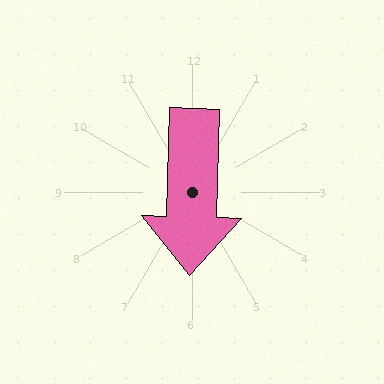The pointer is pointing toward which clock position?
Roughly 6 o'clock.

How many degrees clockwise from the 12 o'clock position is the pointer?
Approximately 182 degrees.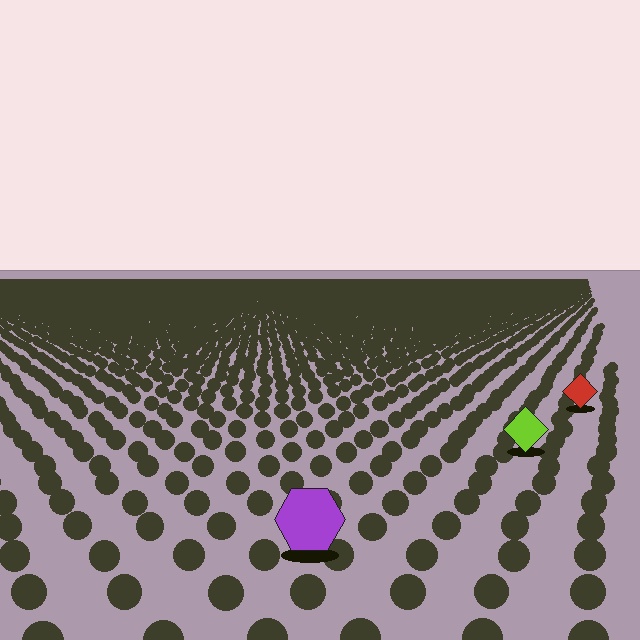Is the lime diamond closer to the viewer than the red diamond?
Yes. The lime diamond is closer — you can tell from the texture gradient: the ground texture is coarser near it.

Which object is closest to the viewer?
The purple hexagon is closest. The texture marks near it are larger and more spread out.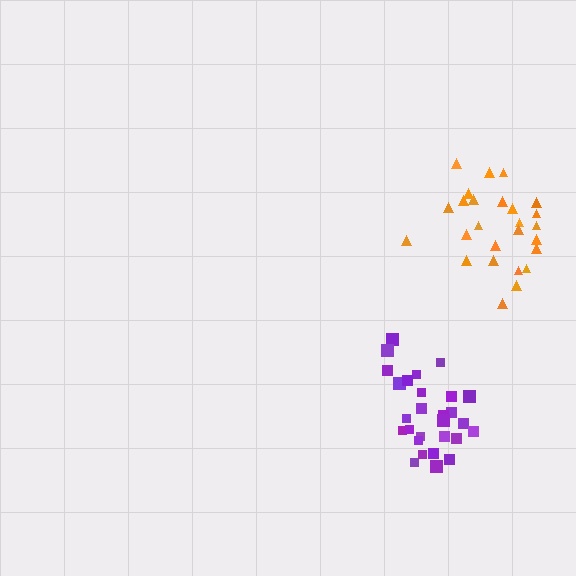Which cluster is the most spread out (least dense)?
Orange.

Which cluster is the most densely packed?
Purple.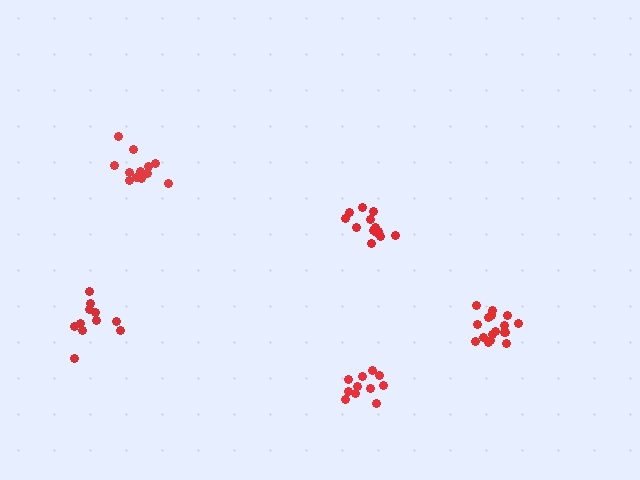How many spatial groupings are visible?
There are 5 spatial groupings.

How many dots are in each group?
Group 1: 14 dots, Group 2: 11 dots, Group 3: 12 dots, Group 4: 11 dots, Group 5: 17 dots (65 total).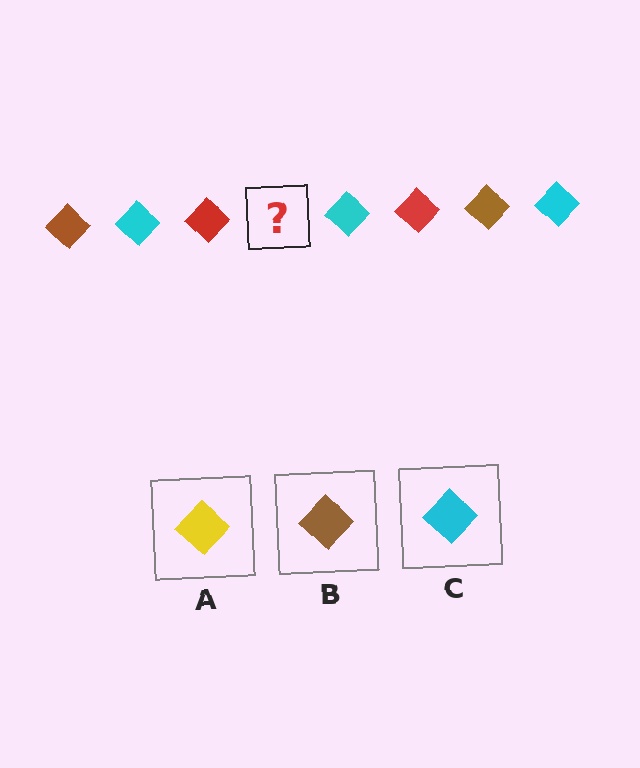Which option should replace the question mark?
Option B.